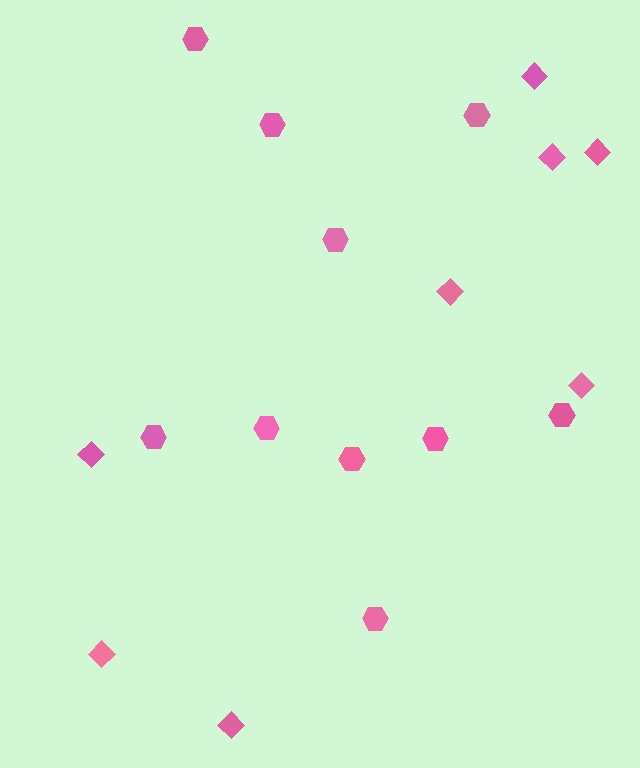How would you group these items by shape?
There are 2 groups: one group of hexagons (10) and one group of diamonds (8).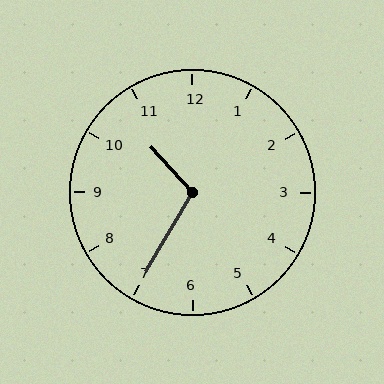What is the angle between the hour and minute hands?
Approximately 108 degrees.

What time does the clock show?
10:35.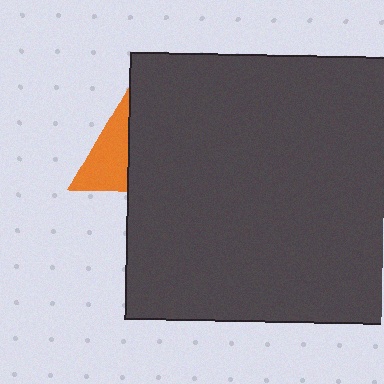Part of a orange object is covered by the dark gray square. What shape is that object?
It is a triangle.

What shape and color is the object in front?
The object in front is a dark gray square.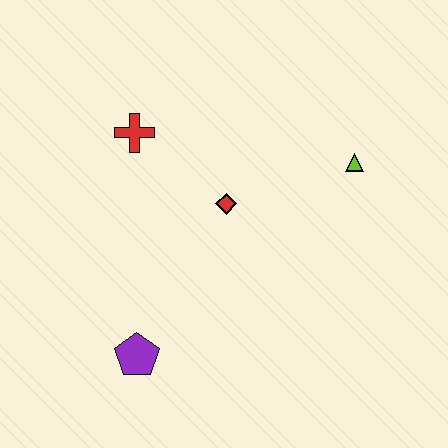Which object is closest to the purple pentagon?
The red diamond is closest to the purple pentagon.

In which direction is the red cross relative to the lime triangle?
The red cross is to the left of the lime triangle.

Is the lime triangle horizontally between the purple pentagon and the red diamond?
No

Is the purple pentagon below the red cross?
Yes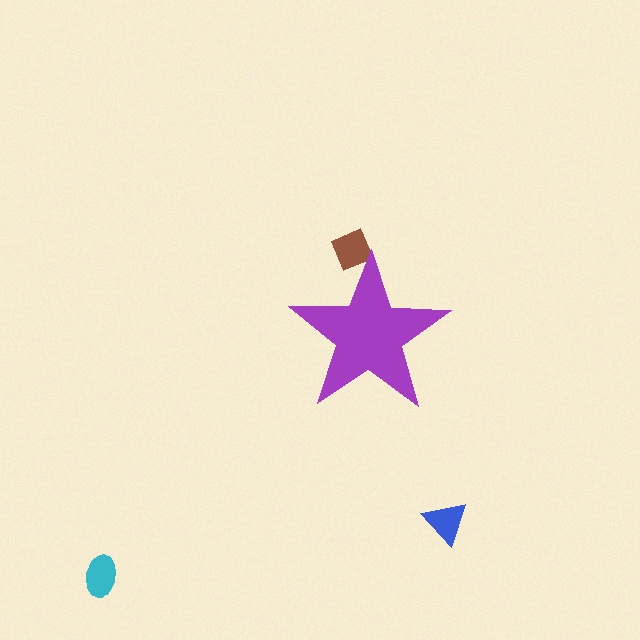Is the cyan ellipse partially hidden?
No, the cyan ellipse is fully visible.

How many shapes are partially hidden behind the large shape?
1 shape is partially hidden.